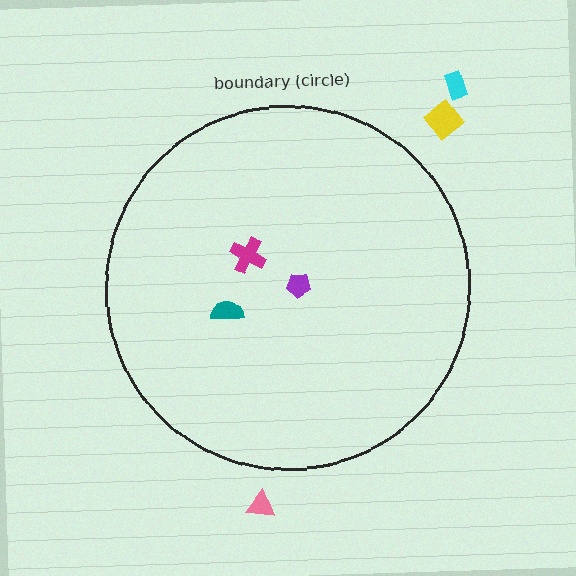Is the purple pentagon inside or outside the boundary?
Inside.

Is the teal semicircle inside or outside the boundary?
Inside.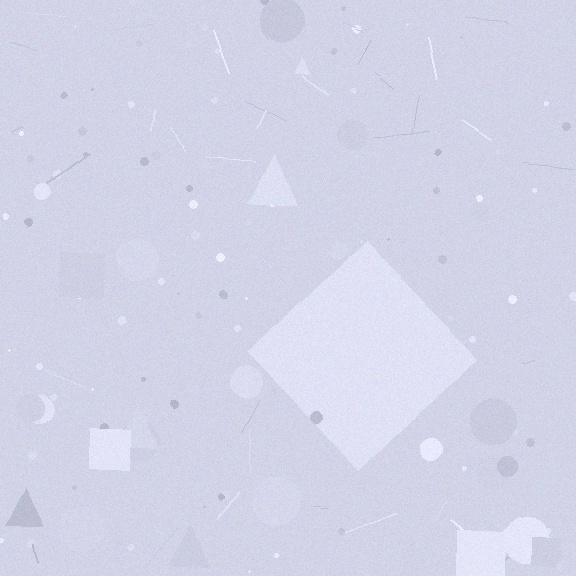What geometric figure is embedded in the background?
A diamond is embedded in the background.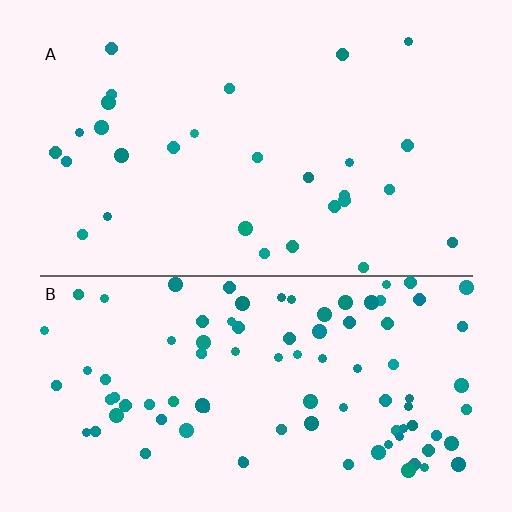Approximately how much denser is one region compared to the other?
Approximately 3.2× — region B over region A.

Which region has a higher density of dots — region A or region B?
B (the bottom).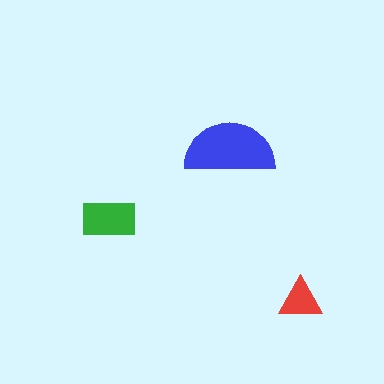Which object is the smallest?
The red triangle.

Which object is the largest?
The blue semicircle.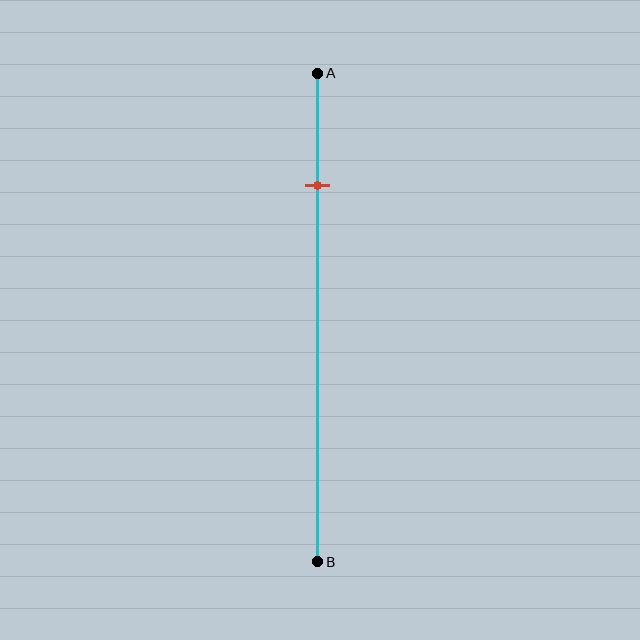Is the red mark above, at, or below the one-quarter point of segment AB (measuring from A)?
The red mark is approximately at the one-quarter point of segment AB.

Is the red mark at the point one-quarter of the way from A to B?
Yes, the mark is approximately at the one-quarter point.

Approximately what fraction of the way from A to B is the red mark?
The red mark is approximately 25% of the way from A to B.